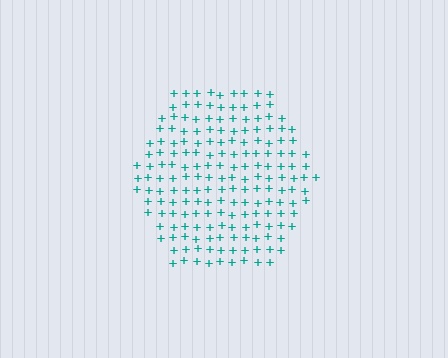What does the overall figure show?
The overall figure shows a hexagon.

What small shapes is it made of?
It is made of small plus signs.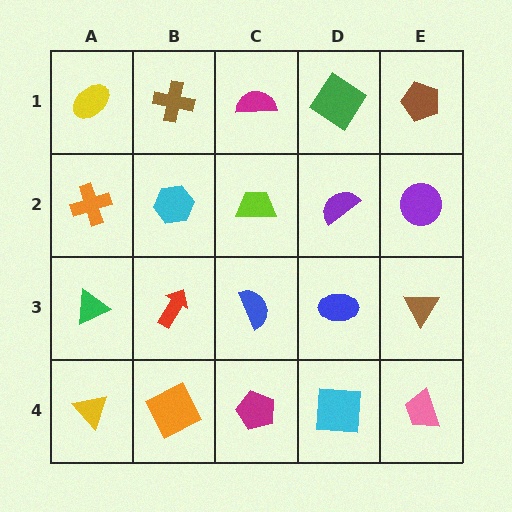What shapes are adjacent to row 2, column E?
A brown pentagon (row 1, column E), a brown triangle (row 3, column E), a purple semicircle (row 2, column D).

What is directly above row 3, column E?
A purple circle.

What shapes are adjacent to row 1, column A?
An orange cross (row 2, column A), a brown cross (row 1, column B).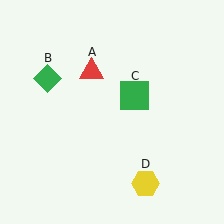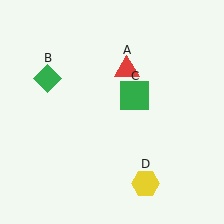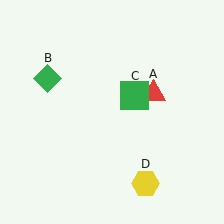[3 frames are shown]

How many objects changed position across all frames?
1 object changed position: red triangle (object A).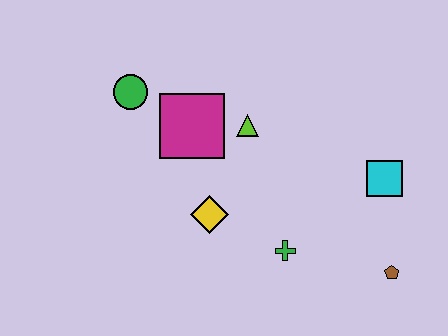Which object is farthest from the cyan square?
The green circle is farthest from the cyan square.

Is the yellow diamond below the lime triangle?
Yes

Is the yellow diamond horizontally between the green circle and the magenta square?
No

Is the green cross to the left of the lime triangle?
No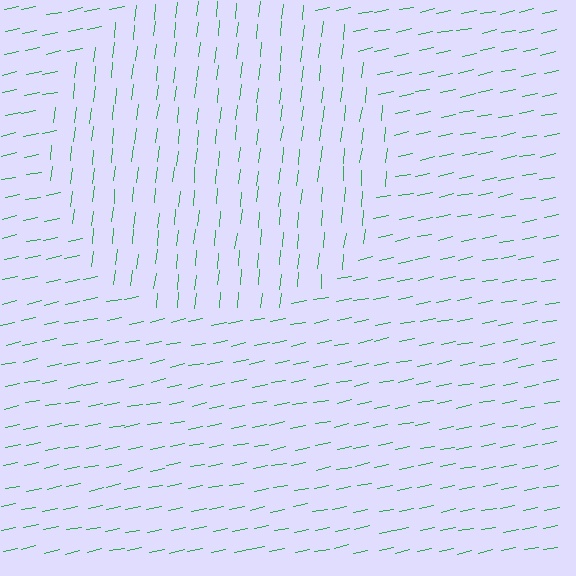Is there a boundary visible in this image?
Yes, there is a texture boundary formed by a change in line orientation.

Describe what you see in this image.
The image is filled with small green line segments. A circle region in the image has lines oriented differently from the surrounding lines, creating a visible texture boundary.